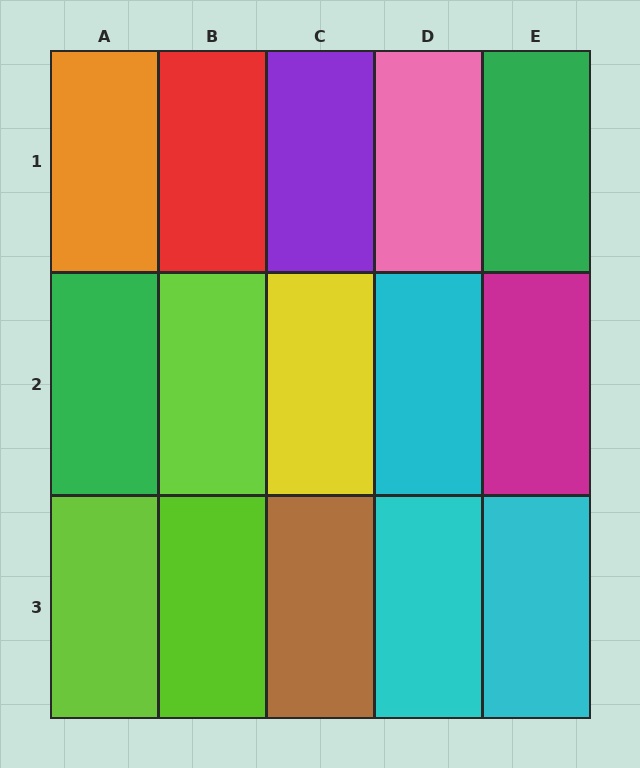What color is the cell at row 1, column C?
Purple.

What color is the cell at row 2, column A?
Green.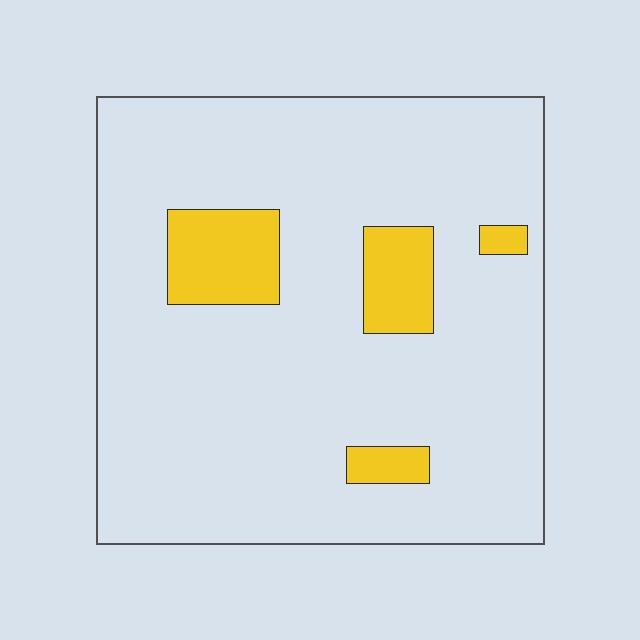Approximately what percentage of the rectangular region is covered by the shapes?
Approximately 10%.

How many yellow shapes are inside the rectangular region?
4.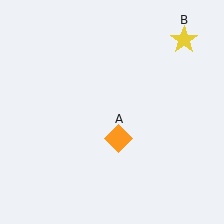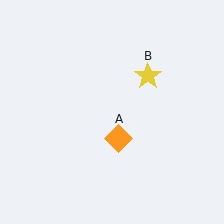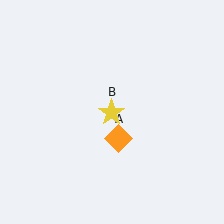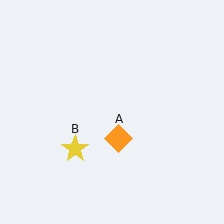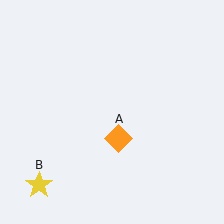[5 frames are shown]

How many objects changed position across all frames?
1 object changed position: yellow star (object B).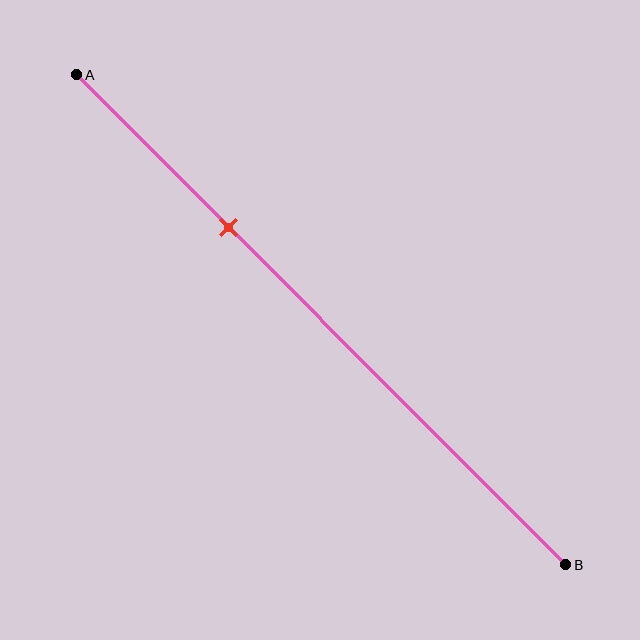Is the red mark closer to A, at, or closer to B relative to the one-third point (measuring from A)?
The red mark is approximately at the one-third point of segment AB.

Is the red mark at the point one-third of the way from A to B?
Yes, the mark is approximately at the one-third point.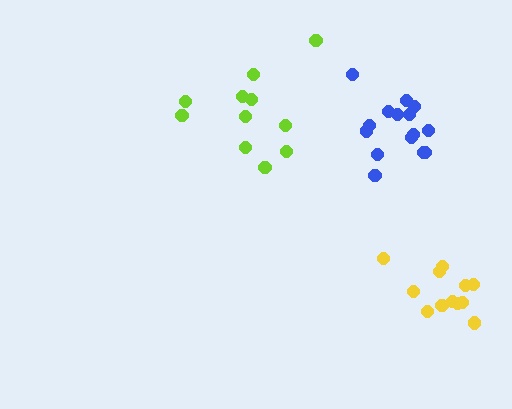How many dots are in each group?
Group 1: 11 dots, Group 2: 12 dots, Group 3: 15 dots (38 total).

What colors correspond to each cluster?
The clusters are colored: lime, yellow, blue.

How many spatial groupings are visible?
There are 3 spatial groupings.